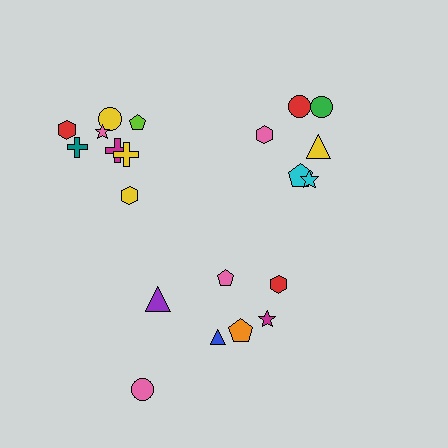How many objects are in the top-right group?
There are 6 objects.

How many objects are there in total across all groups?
There are 21 objects.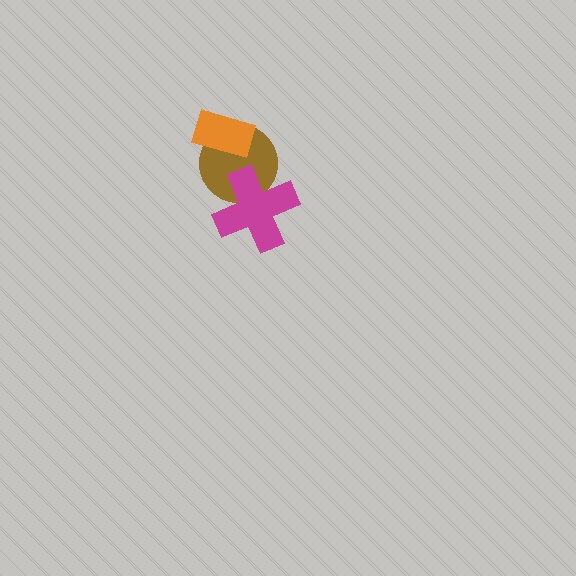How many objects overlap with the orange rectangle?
1 object overlaps with the orange rectangle.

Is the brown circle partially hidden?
Yes, it is partially covered by another shape.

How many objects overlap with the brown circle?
2 objects overlap with the brown circle.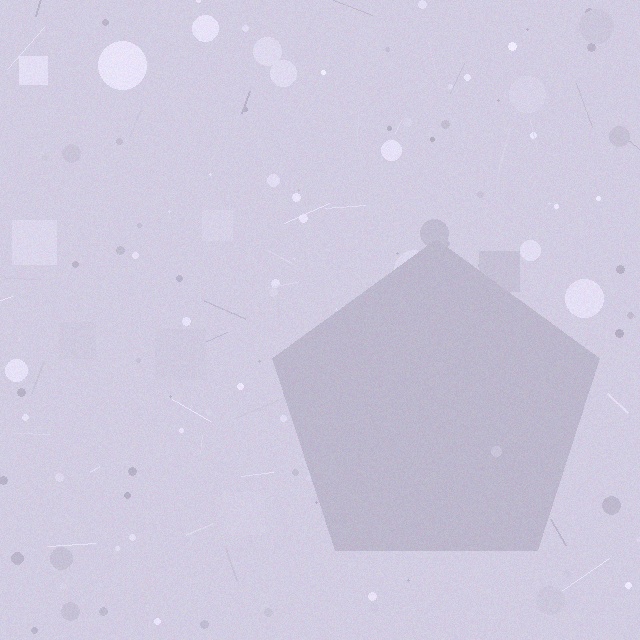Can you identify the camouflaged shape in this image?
The camouflaged shape is a pentagon.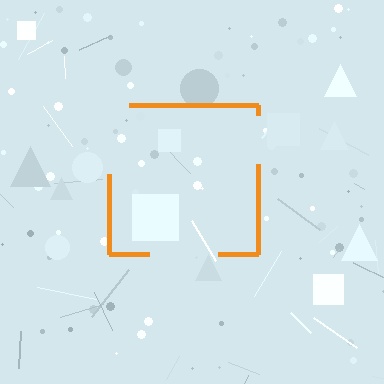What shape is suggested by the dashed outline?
The dashed outline suggests a square.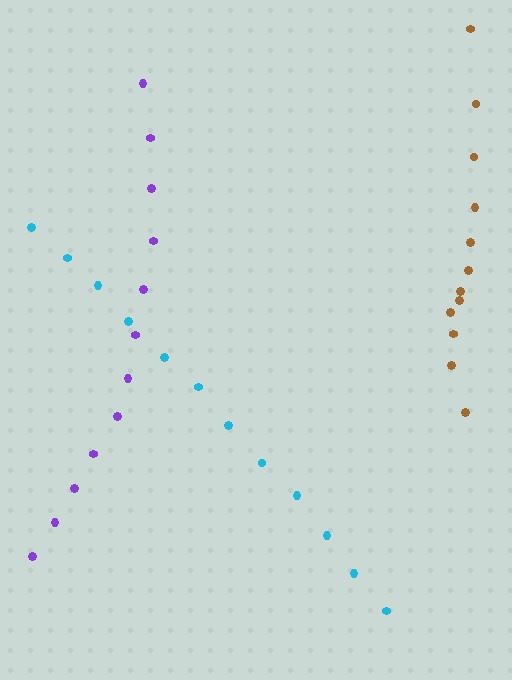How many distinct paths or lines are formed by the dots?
There are 3 distinct paths.